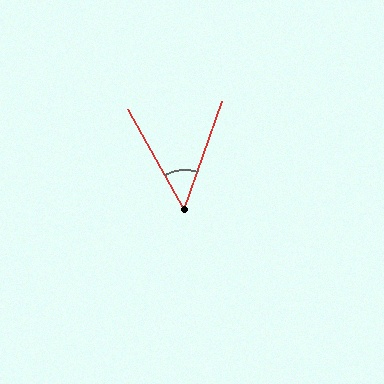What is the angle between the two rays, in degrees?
Approximately 48 degrees.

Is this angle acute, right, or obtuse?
It is acute.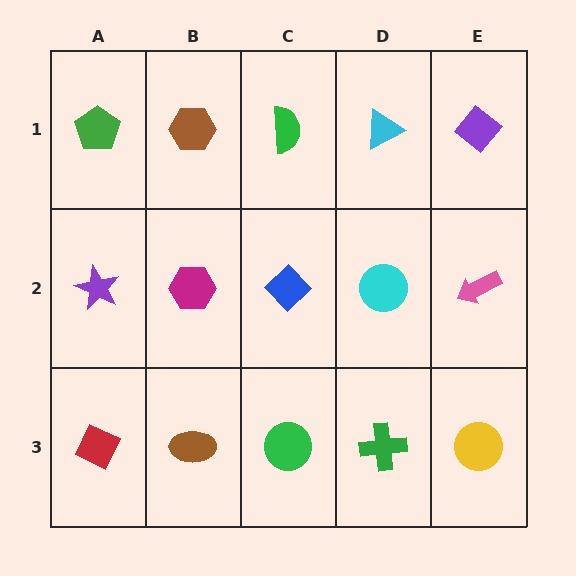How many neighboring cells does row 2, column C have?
4.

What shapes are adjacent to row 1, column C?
A blue diamond (row 2, column C), a brown hexagon (row 1, column B), a cyan triangle (row 1, column D).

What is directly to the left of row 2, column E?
A cyan circle.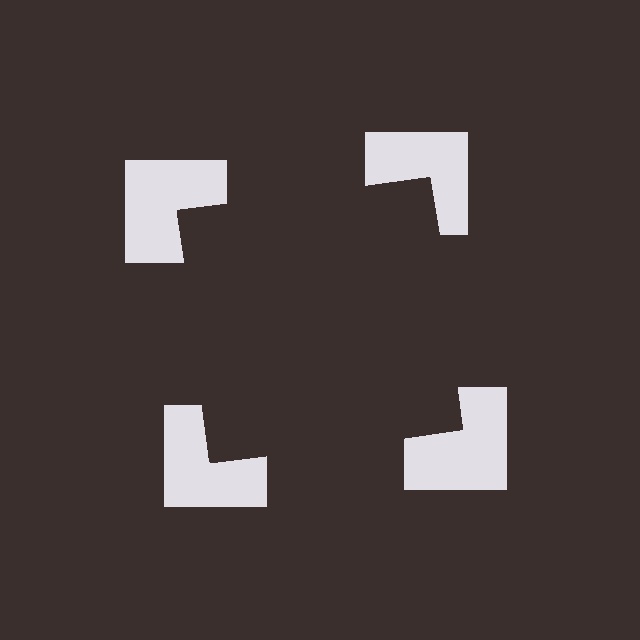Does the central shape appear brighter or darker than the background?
It typically appears slightly darker than the background, even though no actual brightness change is drawn.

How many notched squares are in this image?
There are 4 — one at each vertex of the illusory square.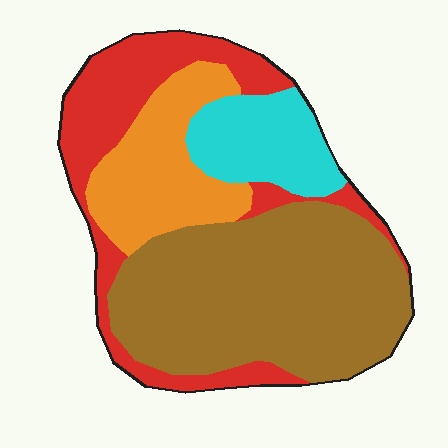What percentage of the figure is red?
Red covers 24% of the figure.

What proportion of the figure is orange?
Orange takes up between a sixth and a third of the figure.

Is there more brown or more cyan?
Brown.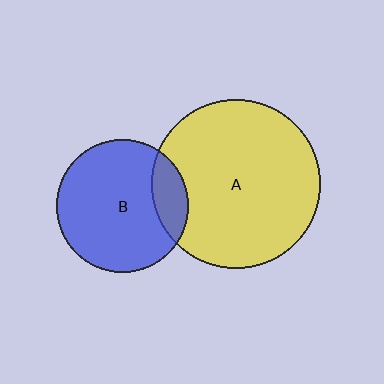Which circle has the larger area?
Circle A (yellow).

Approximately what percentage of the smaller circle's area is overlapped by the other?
Approximately 15%.